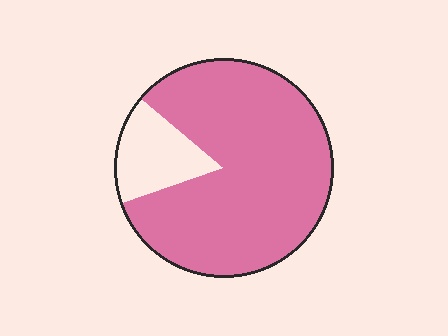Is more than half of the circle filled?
Yes.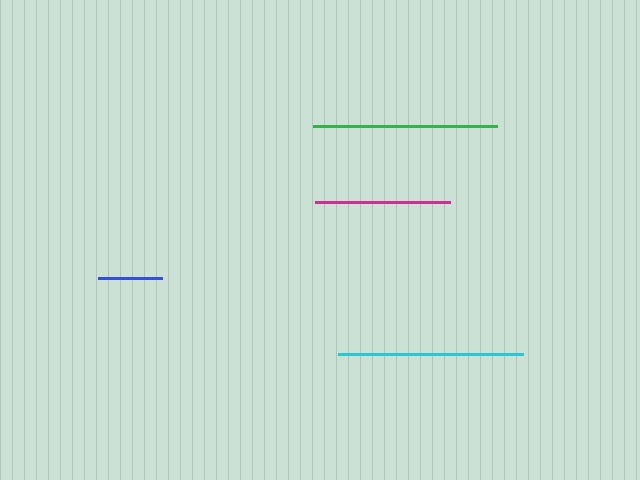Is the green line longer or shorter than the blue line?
The green line is longer than the blue line.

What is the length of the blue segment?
The blue segment is approximately 63 pixels long.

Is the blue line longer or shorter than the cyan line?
The cyan line is longer than the blue line.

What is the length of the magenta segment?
The magenta segment is approximately 135 pixels long.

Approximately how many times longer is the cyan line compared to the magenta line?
The cyan line is approximately 1.4 times the length of the magenta line.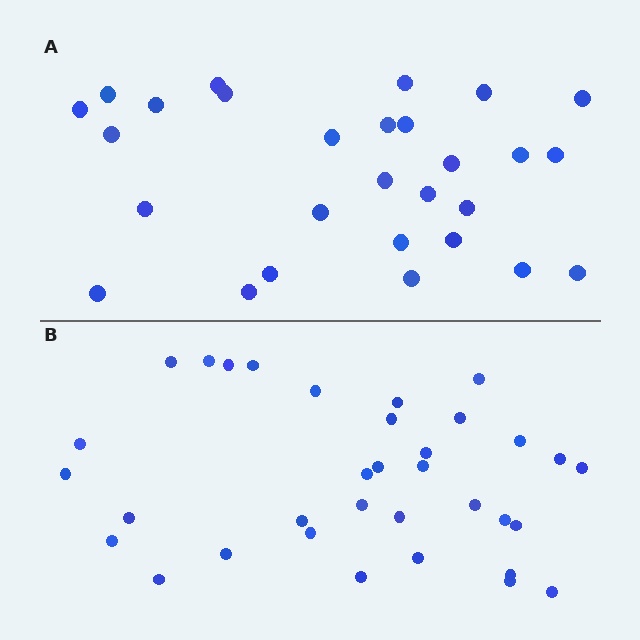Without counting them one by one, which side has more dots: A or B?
Region B (the bottom region) has more dots.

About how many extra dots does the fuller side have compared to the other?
Region B has about 6 more dots than region A.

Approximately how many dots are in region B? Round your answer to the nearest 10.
About 30 dots. (The exact count is 34, which rounds to 30.)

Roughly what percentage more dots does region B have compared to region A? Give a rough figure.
About 20% more.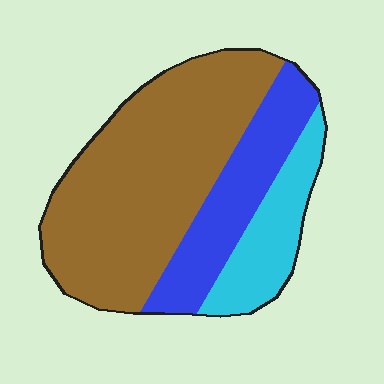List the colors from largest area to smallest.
From largest to smallest: brown, blue, cyan.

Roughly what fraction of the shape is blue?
Blue covers around 25% of the shape.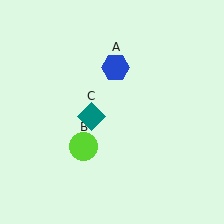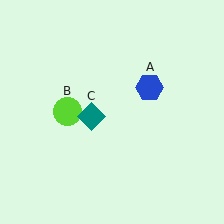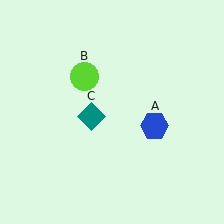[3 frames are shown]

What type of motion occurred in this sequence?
The blue hexagon (object A), lime circle (object B) rotated clockwise around the center of the scene.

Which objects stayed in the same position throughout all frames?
Teal diamond (object C) remained stationary.